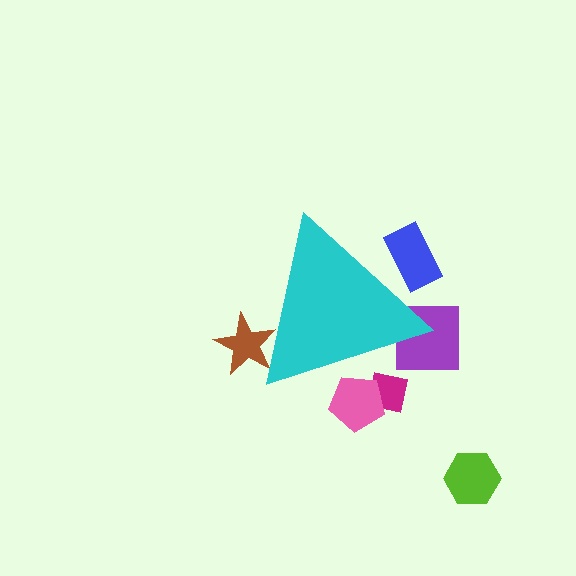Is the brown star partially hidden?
Yes, the brown star is partially hidden behind the cyan triangle.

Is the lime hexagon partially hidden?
No, the lime hexagon is fully visible.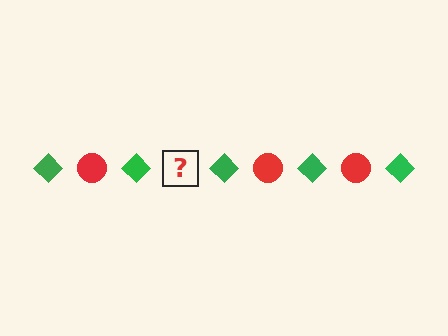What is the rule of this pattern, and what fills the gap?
The rule is that the pattern alternates between green diamond and red circle. The gap should be filled with a red circle.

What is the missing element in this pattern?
The missing element is a red circle.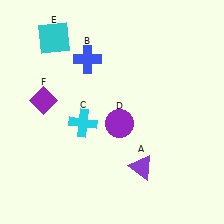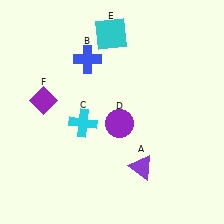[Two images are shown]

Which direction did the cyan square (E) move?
The cyan square (E) moved right.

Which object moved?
The cyan square (E) moved right.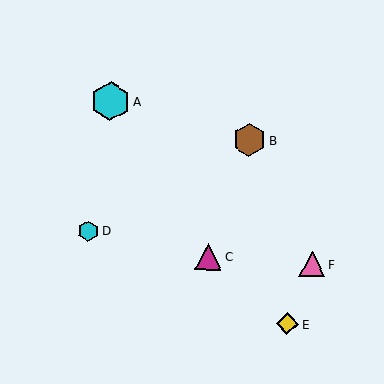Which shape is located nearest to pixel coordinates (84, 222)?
The cyan hexagon (labeled D) at (88, 231) is nearest to that location.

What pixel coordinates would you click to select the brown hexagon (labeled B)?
Click at (249, 140) to select the brown hexagon B.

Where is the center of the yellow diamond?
The center of the yellow diamond is at (288, 324).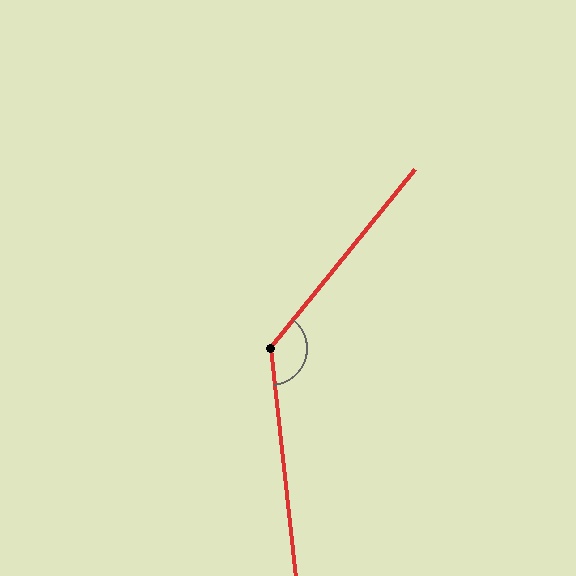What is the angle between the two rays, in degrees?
Approximately 135 degrees.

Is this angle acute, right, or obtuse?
It is obtuse.